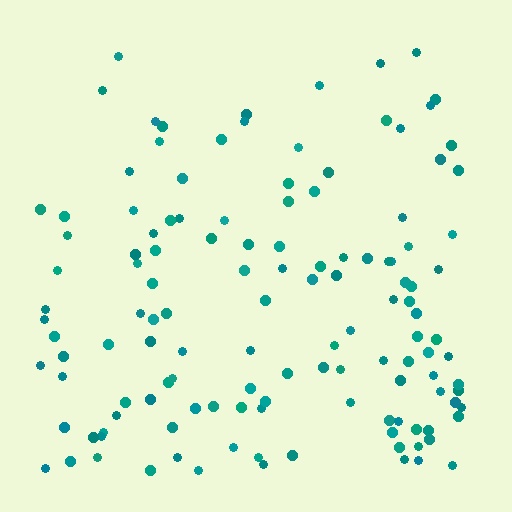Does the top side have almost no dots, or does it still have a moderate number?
Still a moderate number, just noticeably fewer than the bottom.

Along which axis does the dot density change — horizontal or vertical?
Vertical.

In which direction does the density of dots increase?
From top to bottom, with the bottom side densest.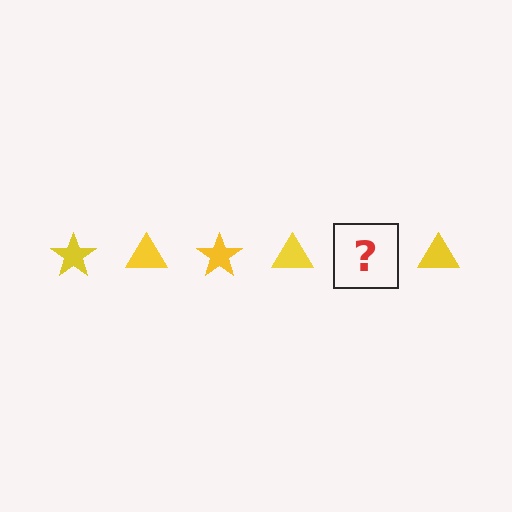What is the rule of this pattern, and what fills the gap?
The rule is that the pattern cycles through star, triangle shapes in yellow. The gap should be filled with a yellow star.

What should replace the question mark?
The question mark should be replaced with a yellow star.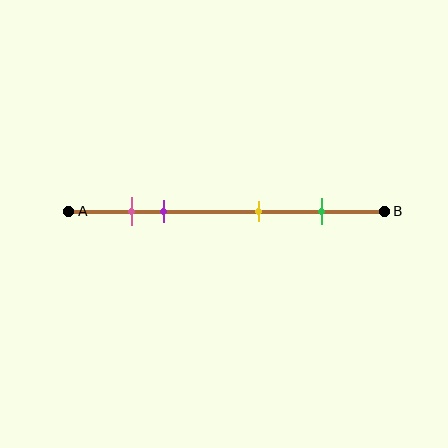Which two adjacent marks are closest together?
The pink and purple marks are the closest adjacent pair.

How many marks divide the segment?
There are 4 marks dividing the segment.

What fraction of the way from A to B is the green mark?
The green mark is approximately 80% (0.8) of the way from A to B.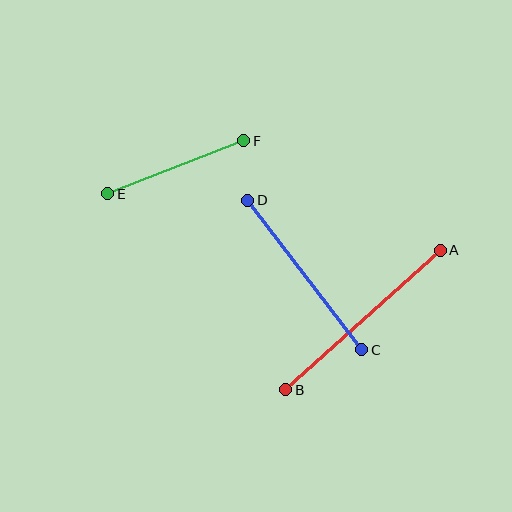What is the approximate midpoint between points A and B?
The midpoint is at approximately (363, 320) pixels.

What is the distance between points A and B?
The distance is approximately 208 pixels.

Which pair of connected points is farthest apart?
Points A and B are farthest apart.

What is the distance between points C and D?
The distance is approximately 188 pixels.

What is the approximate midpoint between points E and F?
The midpoint is at approximately (176, 167) pixels.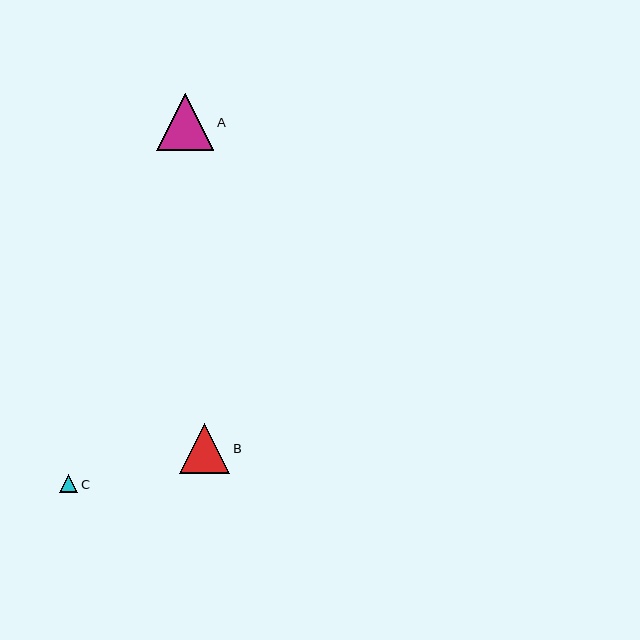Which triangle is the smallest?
Triangle C is the smallest with a size of approximately 18 pixels.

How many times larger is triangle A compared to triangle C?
Triangle A is approximately 3.2 times the size of triangle C.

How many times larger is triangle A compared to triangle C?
Triangle A is approximately 3.2 times the size of triangle C.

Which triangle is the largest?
Triangle A is the largest with a size of approximately 57 pixels.